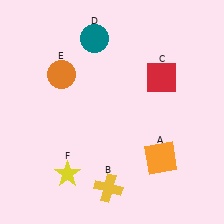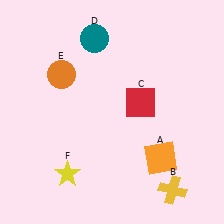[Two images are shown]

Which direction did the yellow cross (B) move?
The yellow cross (B) moved right.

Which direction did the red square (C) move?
The red square (C) moved down.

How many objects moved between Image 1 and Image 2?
2 objects moved between the two images.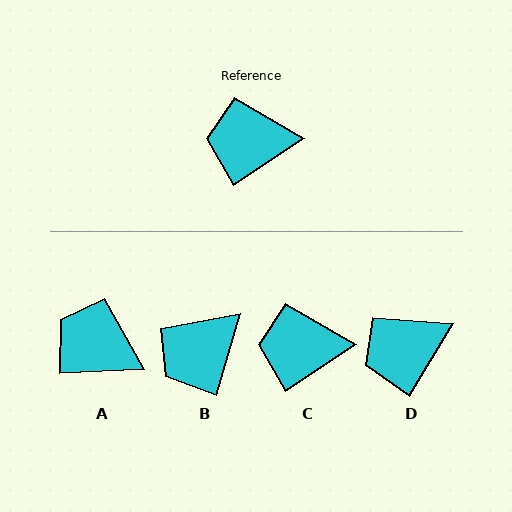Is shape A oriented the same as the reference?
No, it is off by about 31 degrees.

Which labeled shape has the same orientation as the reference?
C.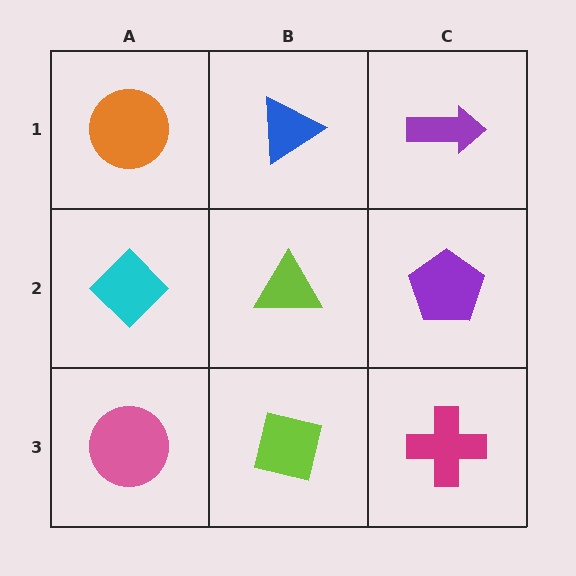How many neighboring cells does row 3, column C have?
2.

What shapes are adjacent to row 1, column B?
A lime triangle (row 2, column B), an orange circle (row 1, column A), a purple arrow (row 1, column C).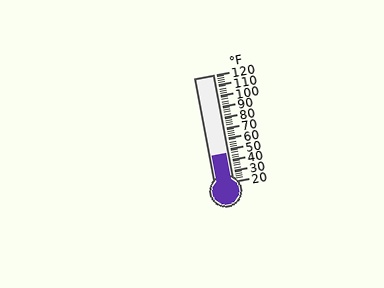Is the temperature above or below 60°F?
The temperature is below 60°F.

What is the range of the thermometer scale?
The thermometer scale ranges from 20°F to 120°F.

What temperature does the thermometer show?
The thermometer shows approximately 46°F.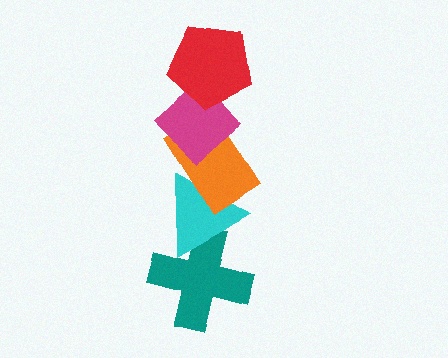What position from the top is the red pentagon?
The red pentagon is 1st from the top.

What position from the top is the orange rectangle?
The orange rectangle is 3rd from the top.